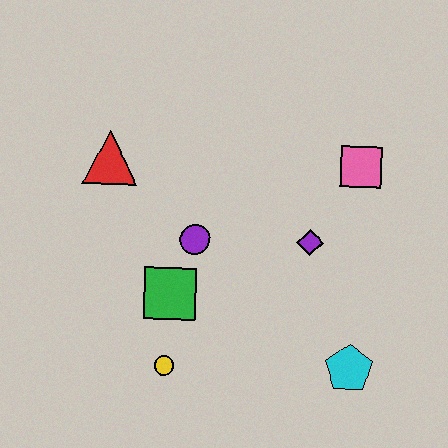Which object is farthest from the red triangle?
The cyan pentagon is farthest from the red triangle.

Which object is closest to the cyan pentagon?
The purple diamond is closest to the cyan pentagon.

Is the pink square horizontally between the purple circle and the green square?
No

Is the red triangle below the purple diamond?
No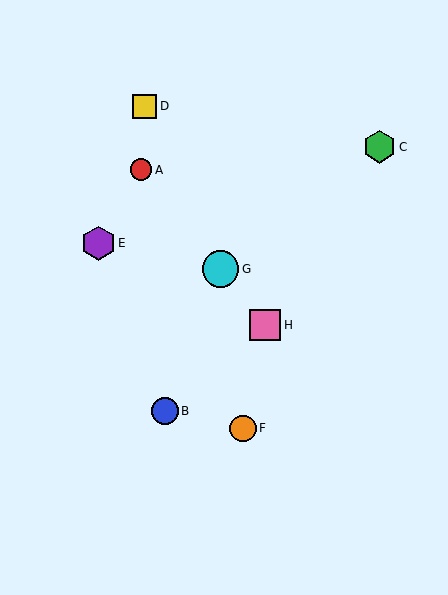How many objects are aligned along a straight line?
3 objects (A, G, H) are aligned along a straight line.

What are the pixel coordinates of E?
Object E is at (99, 243).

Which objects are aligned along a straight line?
Objects A, G, H are aligned along a straight line.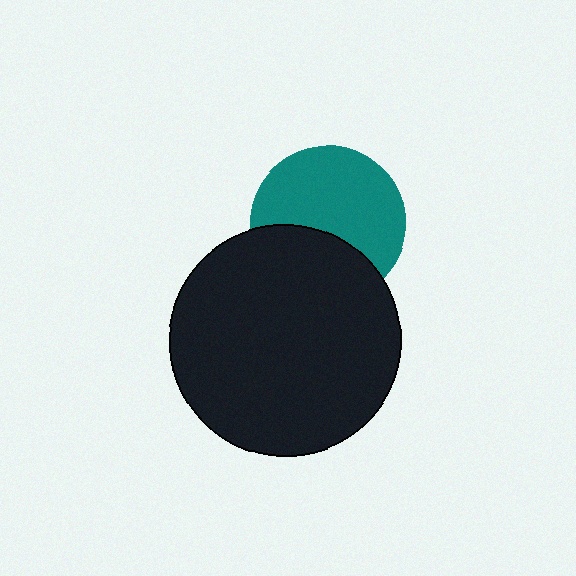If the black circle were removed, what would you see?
You would see the complete teal circle.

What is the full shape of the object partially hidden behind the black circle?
The partially hidden object is a teal circle.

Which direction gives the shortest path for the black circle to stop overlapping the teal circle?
Moving down gives the shortest separation.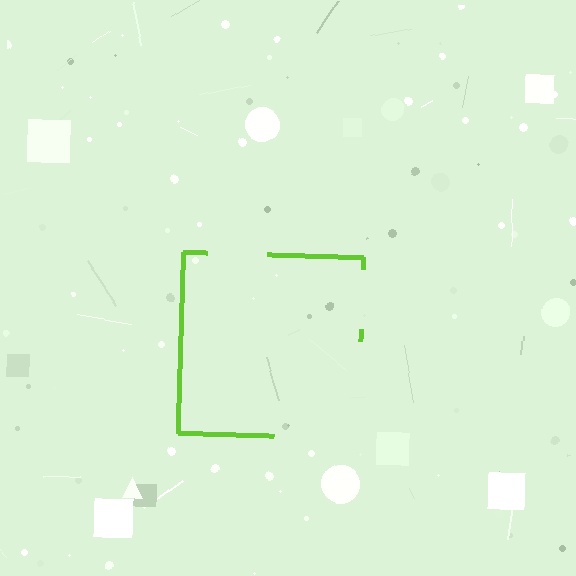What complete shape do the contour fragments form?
The contour fragments form a square.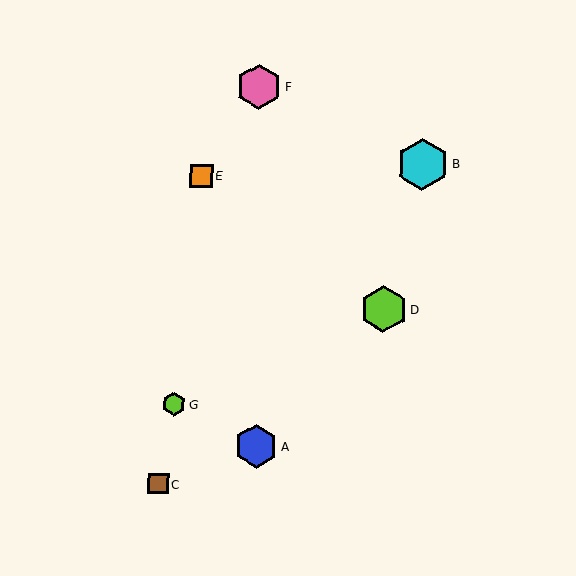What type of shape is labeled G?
Shape G is a lime hexagon.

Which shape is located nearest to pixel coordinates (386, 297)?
The lime hexagon (labeled D) at (384, 309) is nearest to that location.